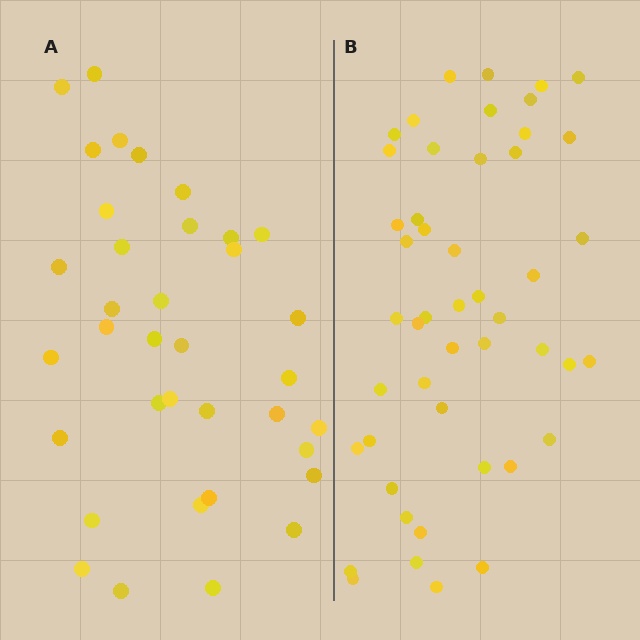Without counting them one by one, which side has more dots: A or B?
Region B (the right region) has more dots.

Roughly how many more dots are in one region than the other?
Region B has roughly 12 or so more dots than region A.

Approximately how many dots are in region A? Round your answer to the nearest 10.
About 40 dots. (The exact count is 36, which rounds to 40.)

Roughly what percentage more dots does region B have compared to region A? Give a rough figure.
About 35% more.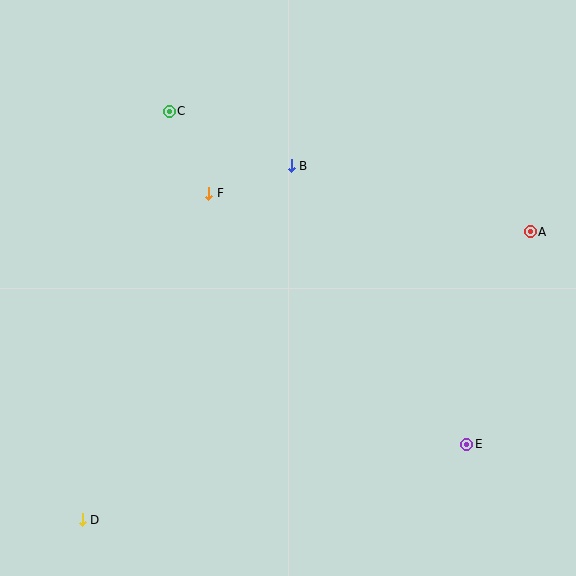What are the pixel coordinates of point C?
Point C is at (169, 111).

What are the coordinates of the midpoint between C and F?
The midpoint between C and F is at (189, 152).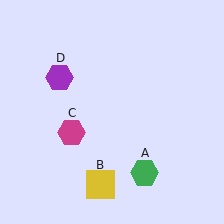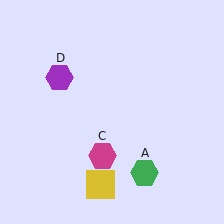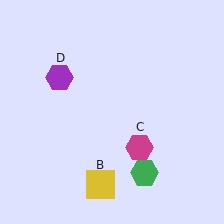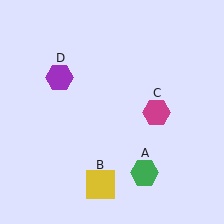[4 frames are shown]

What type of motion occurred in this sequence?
The magenta hexagon (object C) rotated counterclockwise around the center of the scene.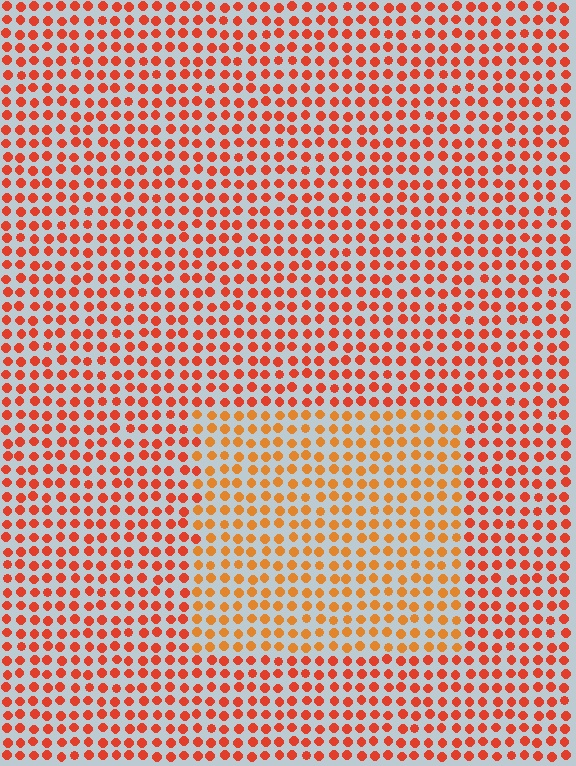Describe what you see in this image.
The image is filled with small red elements in a uniform arrangement. A rectangle-shaped region is visible where the elements are tinted to a slightly different hue, forming a subtle color boundary.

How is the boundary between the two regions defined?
The boundary is defined purely by a slight shift in hue (about 24 degrees). Spacing, size, and orientation are identical on both sides.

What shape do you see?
I see a rectangle.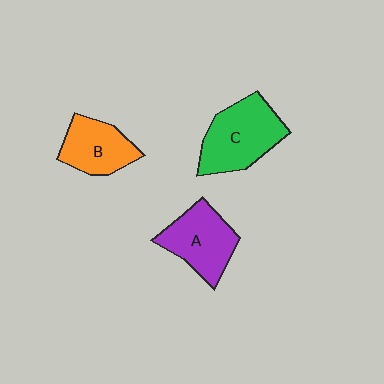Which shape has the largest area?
Shape C (green).